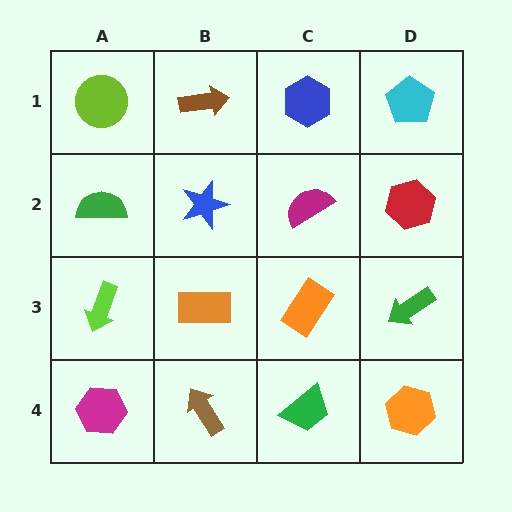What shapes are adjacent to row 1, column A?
A green semicircle (row 2, column A), a brown arrow (row 1, column B).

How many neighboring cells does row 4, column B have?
3.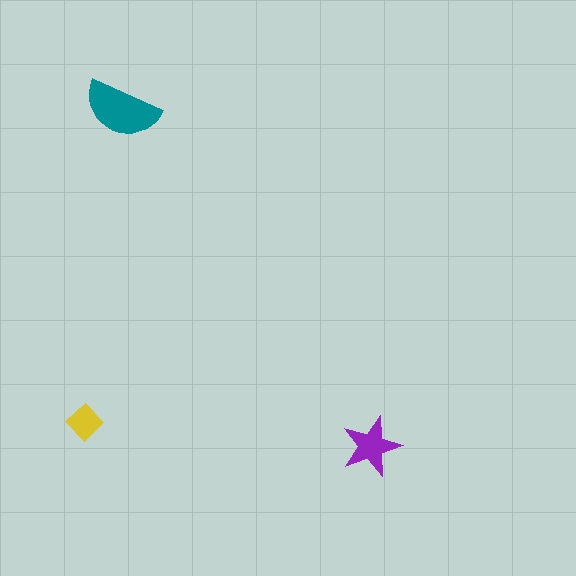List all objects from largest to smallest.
The teal semicircle, the purple star, the yellow diamond.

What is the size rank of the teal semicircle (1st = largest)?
1st.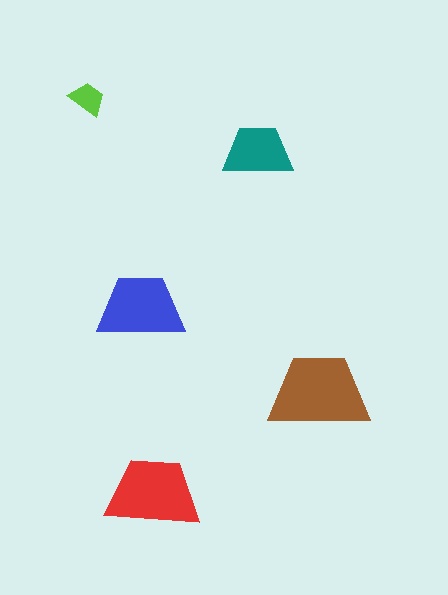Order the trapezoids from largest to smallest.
the brown one, the red one, the blue one, the teal one, the lime one.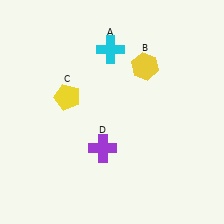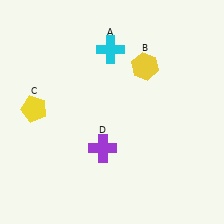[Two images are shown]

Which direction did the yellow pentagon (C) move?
The yellow pentagon (C) moved left.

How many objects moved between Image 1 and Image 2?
1 object moved between the two images.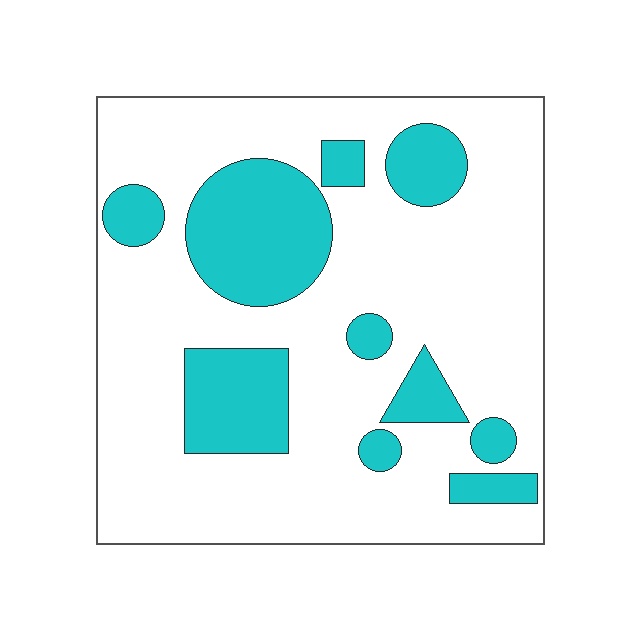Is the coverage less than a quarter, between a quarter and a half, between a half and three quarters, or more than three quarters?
Between a quarter and a half.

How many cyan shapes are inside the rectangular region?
10.